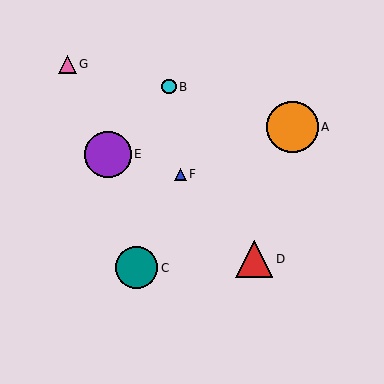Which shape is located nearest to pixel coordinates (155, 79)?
The cyan circle (labeled B) at (169, 87) is nearest to that location.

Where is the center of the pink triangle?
The center of the pink triangle is at (67, 64).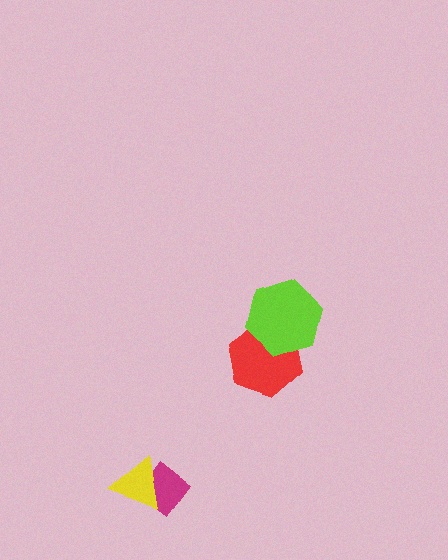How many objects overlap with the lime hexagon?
1 object overlaps with the lime hexagon.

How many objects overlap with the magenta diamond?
1 object overlaps with the magenta diamond.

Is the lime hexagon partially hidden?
No, no other shape covers it.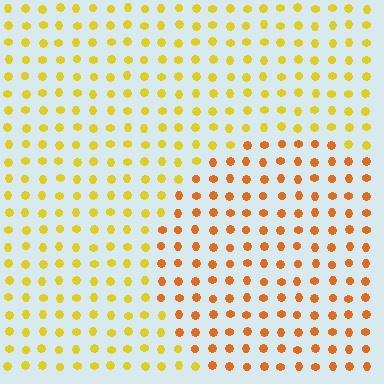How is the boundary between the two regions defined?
The boundary is defined purely by a slight shift in hue (about 31 degrees). Spacing, size, and orientation are identical on both sides.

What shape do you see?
I see a circle.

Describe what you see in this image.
The image is filled with small yellow elements in a uniform arrangement. A circle-shaped region is visible where the elements are tinted to a slightly different hue, forming a subtle color boundary.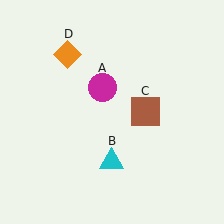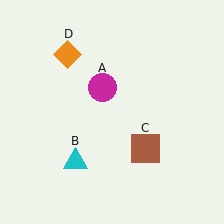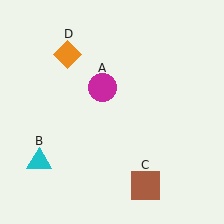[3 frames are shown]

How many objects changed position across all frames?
2 objects changed position: cyan triangle (object B), brown square (object C).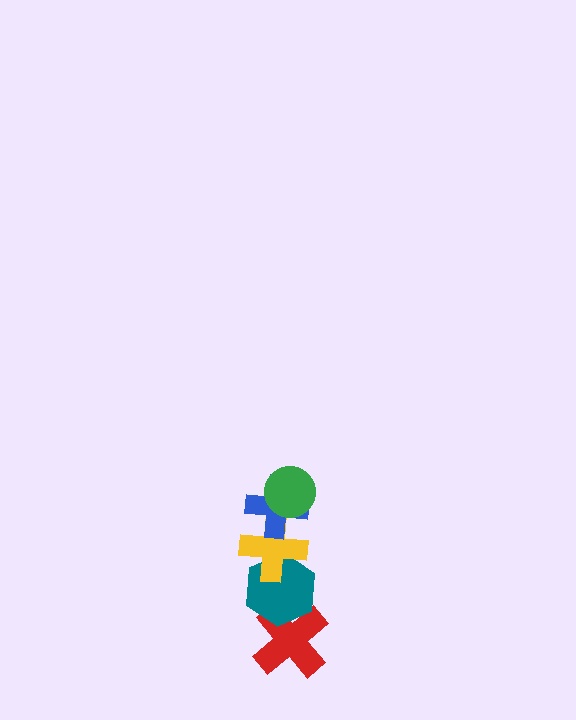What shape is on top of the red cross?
The teal hexagon is on top of the red cross.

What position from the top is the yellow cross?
The yellow cross is 3rd from the top.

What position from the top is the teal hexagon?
The teal hexagon is 4th from the top.